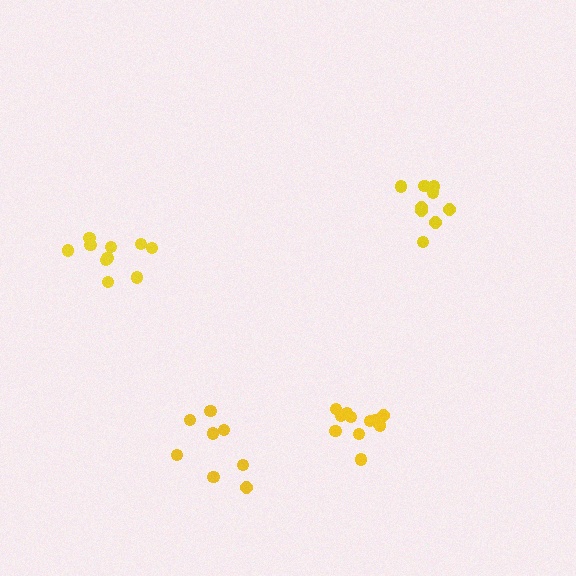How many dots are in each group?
Group 1: 8 dots, Group 2: 12 dots, Group 3: 9 dots, Group 4: 10 dots (39 total).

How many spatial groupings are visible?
There are 4 spatial groupings.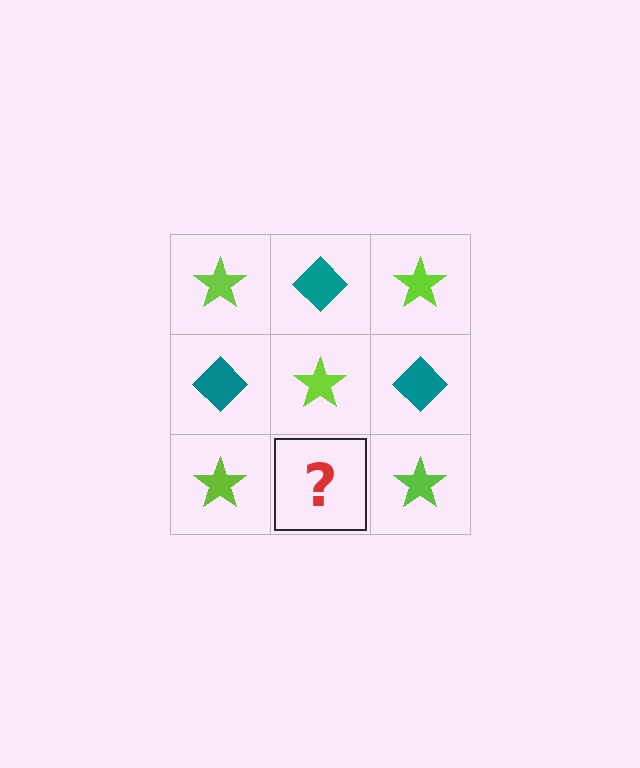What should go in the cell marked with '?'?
The missing cell should contain a teal diamond.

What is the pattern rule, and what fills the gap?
The rule is that it alternates lime star and teal diamond in a checkerboard pattern. The gap should be filled with a teal diamond.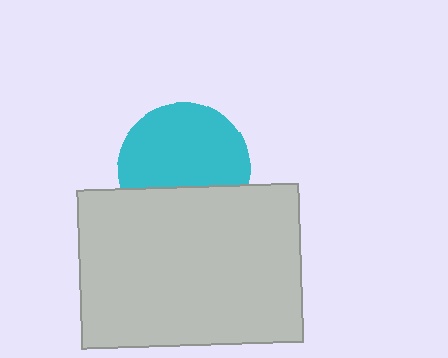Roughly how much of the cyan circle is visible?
Most of it is visible (roughly 67%).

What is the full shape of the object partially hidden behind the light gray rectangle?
The partially hidden object is a cyan circle.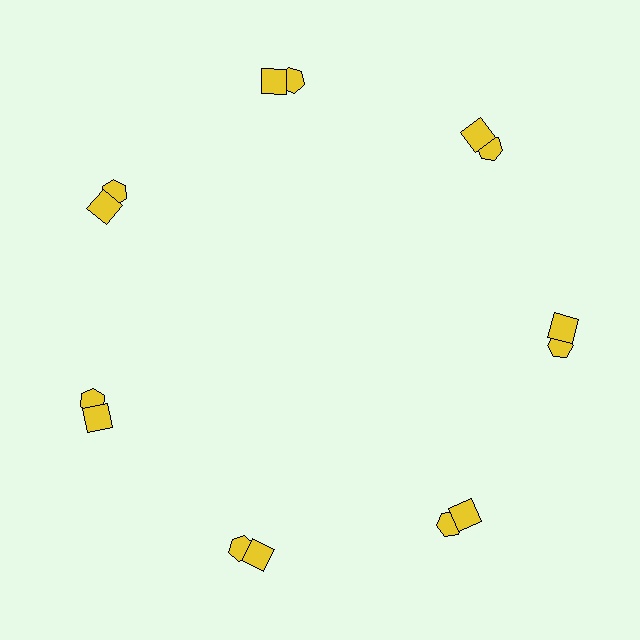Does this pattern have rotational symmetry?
Yes, this pattern has 7-fold rotational symmetry. It looks the same after rotating 51 degrees around the center.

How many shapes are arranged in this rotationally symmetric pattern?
There are 14 shapes, arranged in 7 groups of 2.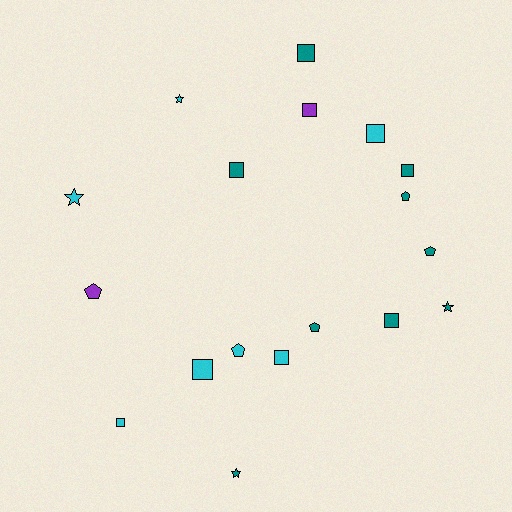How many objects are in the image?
There are 18 objects.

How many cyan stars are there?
There are 2 cyan stars.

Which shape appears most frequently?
Square, with 9 objects.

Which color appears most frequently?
Teal, with 9 objects.